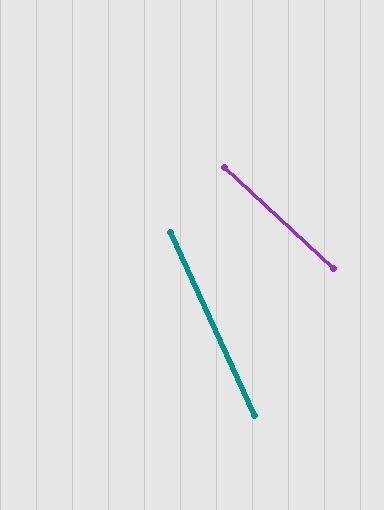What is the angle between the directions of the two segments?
Approximately 23 degrees.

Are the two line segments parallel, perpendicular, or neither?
Neither parallel nor perpendicular — they differ by about 23°.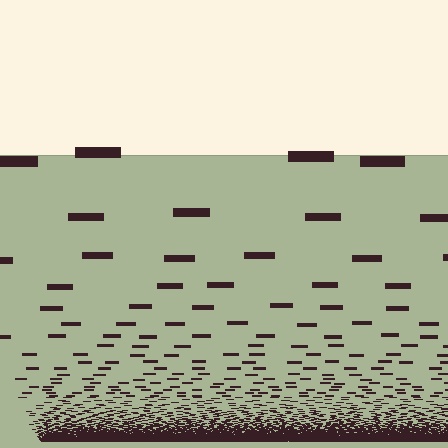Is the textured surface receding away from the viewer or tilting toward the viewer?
The surface appears to tilt toward the viewer. Texture elements get larger and sparser toward the top.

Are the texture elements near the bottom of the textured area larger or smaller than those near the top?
Smaller. The gradient is inverted — elements near the bottom are smaller and denser.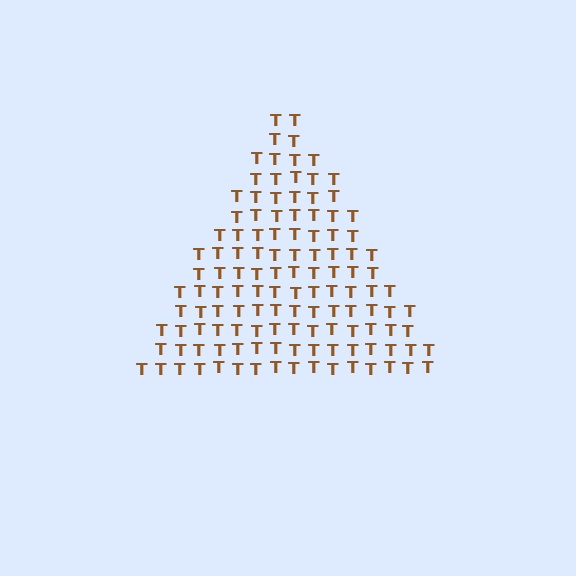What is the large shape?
The large shape is a triangle.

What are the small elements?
The small elements are letter T's.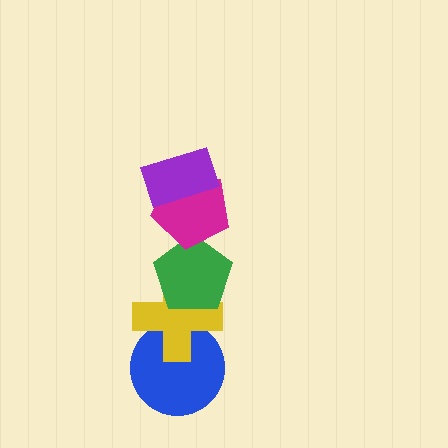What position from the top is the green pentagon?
The green pentagon is 3rd from the top.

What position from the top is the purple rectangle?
The purple rectangle is 1st from the top.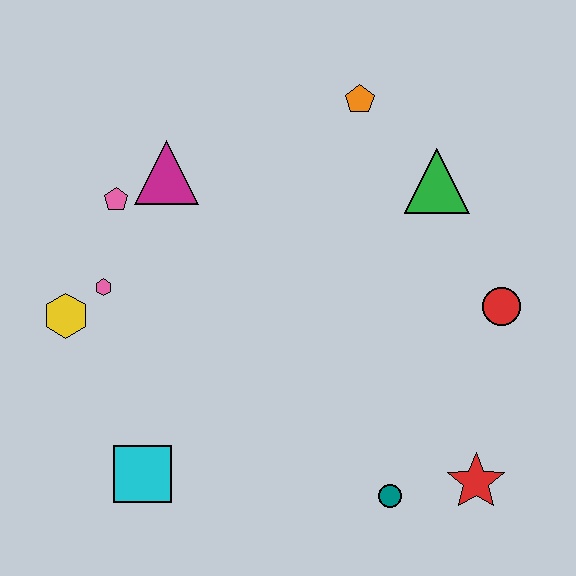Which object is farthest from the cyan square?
The orange pentagon is farthest from the cyan square.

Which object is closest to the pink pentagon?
The magenta triangle is closest to the pink pentagon.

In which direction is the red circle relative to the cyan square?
The red circle is to the right of the cyan square.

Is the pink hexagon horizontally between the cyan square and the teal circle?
No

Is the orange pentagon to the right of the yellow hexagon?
Yes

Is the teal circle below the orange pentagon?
Yes